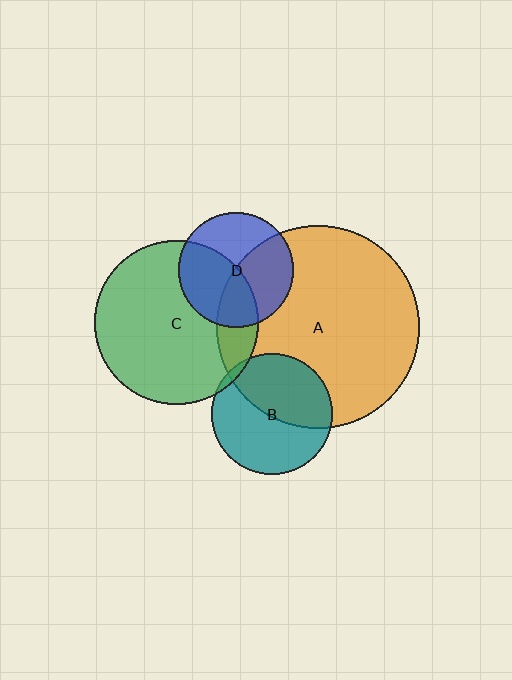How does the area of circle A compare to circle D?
Approximately 3.1 times.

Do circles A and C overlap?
Yes.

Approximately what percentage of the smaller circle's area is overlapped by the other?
Approximately 15%.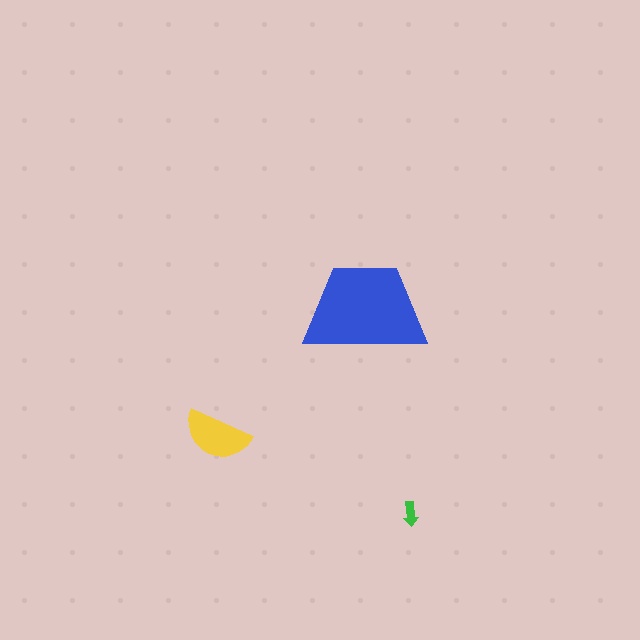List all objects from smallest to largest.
The green arrow, the yellow semicircle, the blue trapezoid.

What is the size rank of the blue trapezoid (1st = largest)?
1st.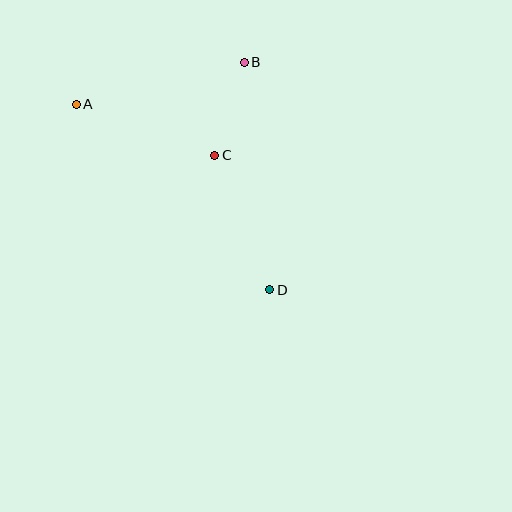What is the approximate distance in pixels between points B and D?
The distance between B and D is approximately 229 pixels.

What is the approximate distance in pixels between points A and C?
The distance between A and C is approximately 148 pixels.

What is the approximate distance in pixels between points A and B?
The distance between A and B is approximately 173 pixels.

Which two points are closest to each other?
Points B and C are closest to each other.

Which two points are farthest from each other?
Points A and D are farthest from each other.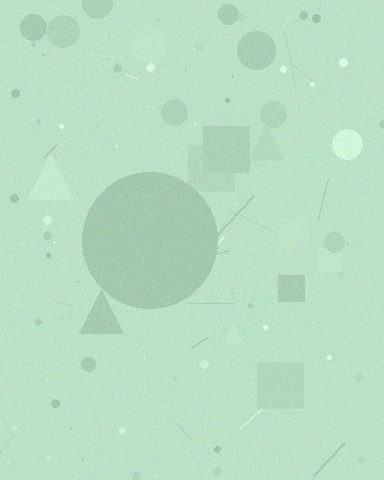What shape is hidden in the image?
A circle is hidden in the image.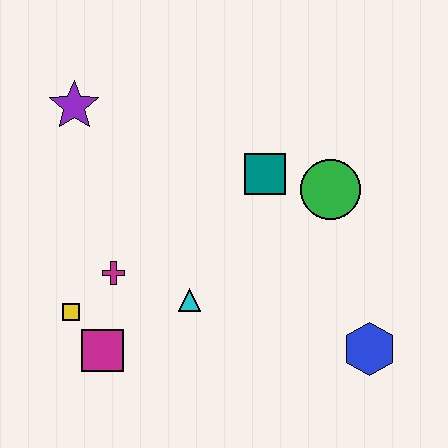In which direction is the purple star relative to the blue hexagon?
The purple star is to the left of the blue hexagon.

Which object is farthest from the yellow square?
The blue hexagon is farthest from the yellow square.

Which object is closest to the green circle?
The teal square is closest to the green circle.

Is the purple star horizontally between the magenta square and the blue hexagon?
No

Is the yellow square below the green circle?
Yes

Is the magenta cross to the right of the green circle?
No